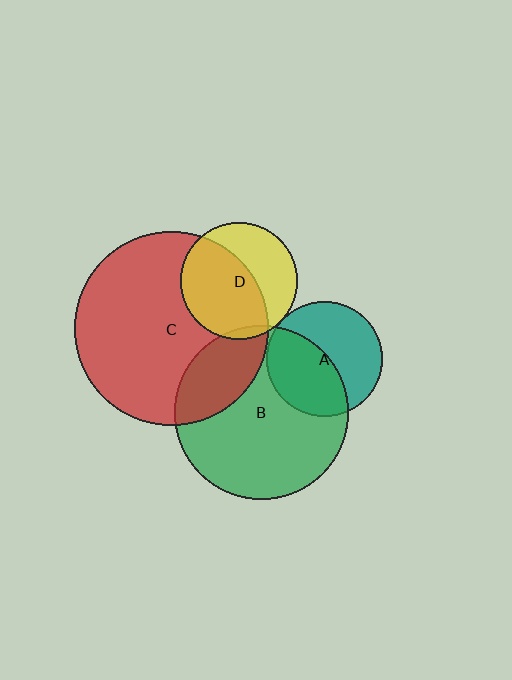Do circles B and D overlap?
Yes.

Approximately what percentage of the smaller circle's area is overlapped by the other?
Approximately 5%.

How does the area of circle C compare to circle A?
Approximately 2.8 times.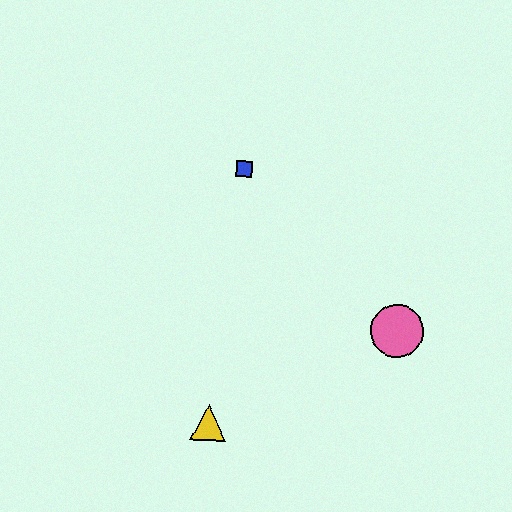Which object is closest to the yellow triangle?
The pink circle is closest to the yellow triangle.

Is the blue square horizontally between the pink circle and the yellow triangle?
Yes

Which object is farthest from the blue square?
The yellow triangle is farthest from the blue square.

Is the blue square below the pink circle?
No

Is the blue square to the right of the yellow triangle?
Yes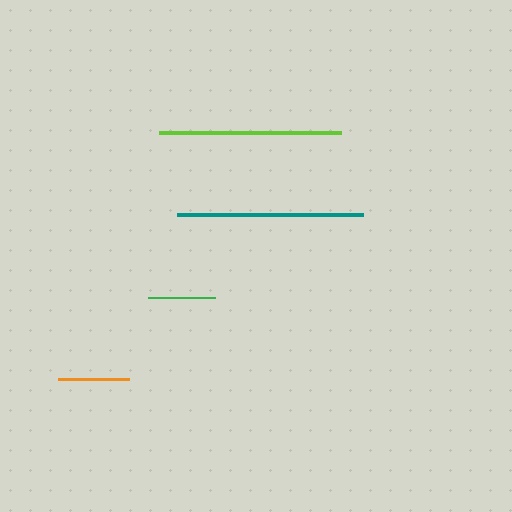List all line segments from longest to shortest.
From longest to shortest: teal, lime, orange, green.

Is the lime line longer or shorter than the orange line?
The lime line is longer than the orange line.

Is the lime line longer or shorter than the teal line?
The teal line is longer than the lime line.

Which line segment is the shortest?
The green line is the shortest at approximately 66 pixels.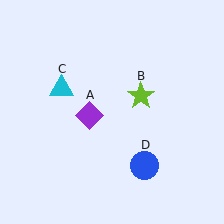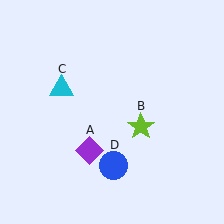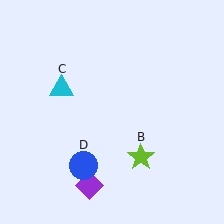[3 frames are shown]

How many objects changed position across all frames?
3 objects changed position: purple diamond (object A), lime star (object B), blue circle (object D).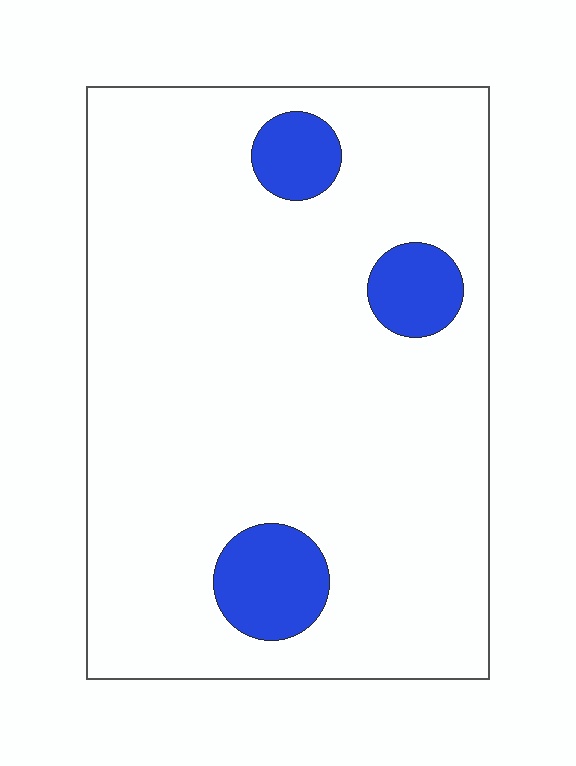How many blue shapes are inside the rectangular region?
3.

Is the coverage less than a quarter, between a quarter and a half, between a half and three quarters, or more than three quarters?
Less than a quarter.